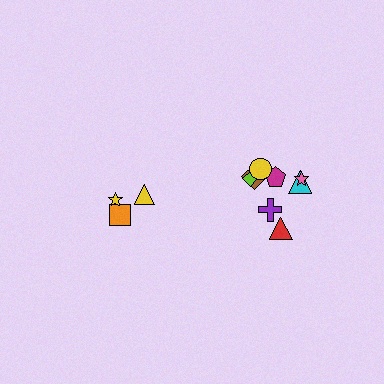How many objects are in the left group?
There are 3 objects.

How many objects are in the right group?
There are 8 objects.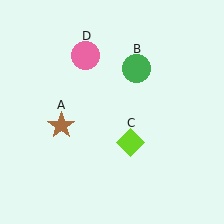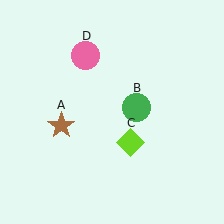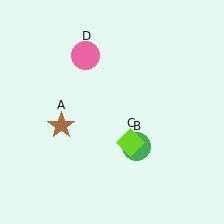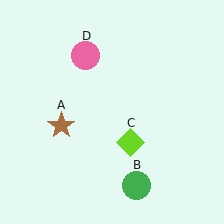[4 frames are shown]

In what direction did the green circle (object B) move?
The green circle (object B) moved down.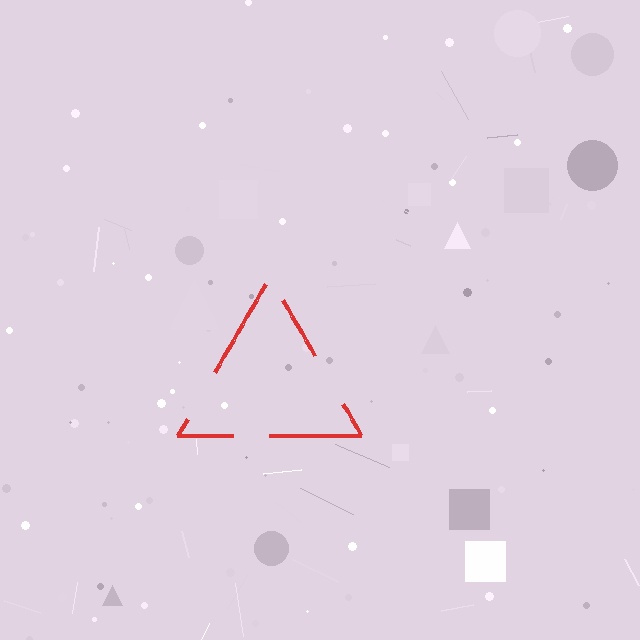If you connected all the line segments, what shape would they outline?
They would outline a triangle.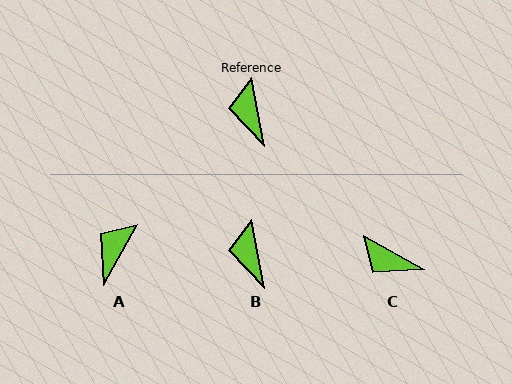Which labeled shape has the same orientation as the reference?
B.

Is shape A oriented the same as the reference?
No, it is off by about 40 degrees.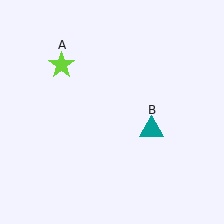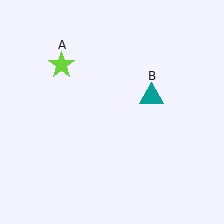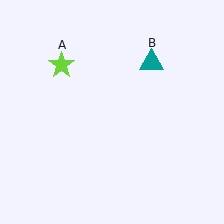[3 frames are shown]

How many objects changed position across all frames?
1 object changed position: teal triangle (object B).